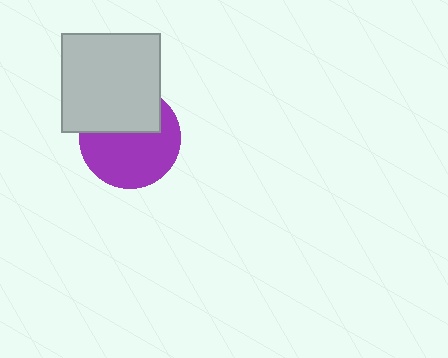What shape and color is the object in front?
The object in front is a light gray square.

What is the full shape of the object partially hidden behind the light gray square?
The partially hidden object is a purple circle.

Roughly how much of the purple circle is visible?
About half of it is visible (roughly 61%).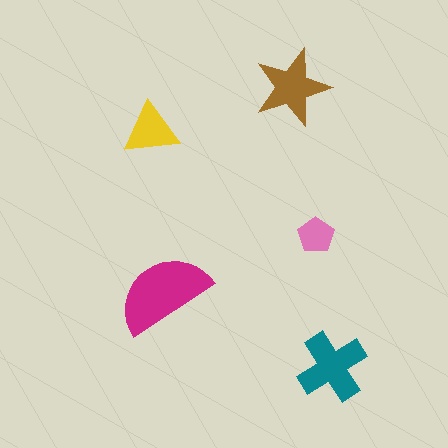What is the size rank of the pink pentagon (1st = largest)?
5th.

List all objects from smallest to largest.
The pink pentagon, the yellow triangle, the brown star, the teal cross, the magenta semicircle.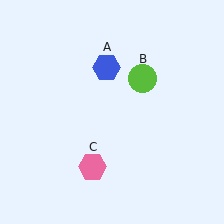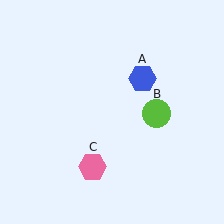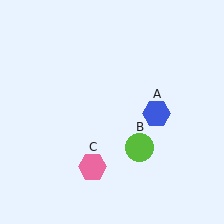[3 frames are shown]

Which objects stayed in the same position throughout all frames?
Pink hexagon (object C) remained stationary.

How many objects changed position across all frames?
2 objects changed position: blue hexagon (object A), lime circle (object B).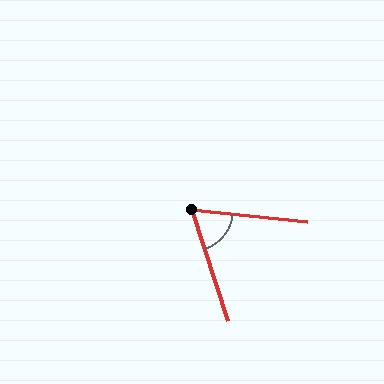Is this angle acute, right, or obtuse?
It is acute.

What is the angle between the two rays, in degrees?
Approximately 66 degrees.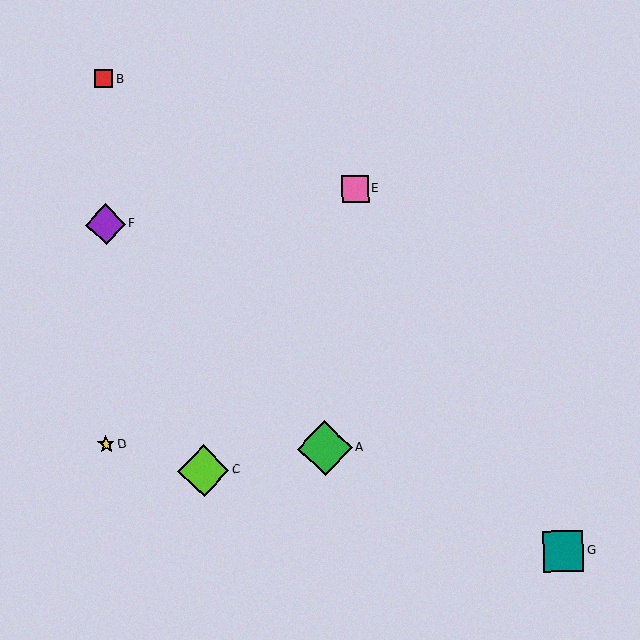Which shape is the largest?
The green diamond (labeled A) is the largest.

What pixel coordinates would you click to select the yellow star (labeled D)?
Click at (106, 444) to select the yellow star D.